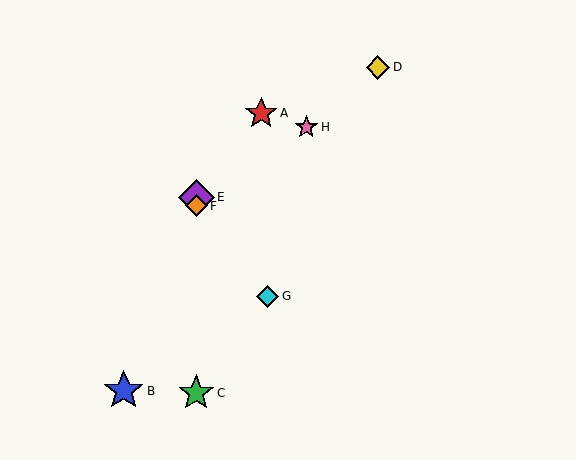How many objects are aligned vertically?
3 objects (C, E, F) are aligned vertically.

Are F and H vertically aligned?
No, F is at x≈196 and H is at x≈306.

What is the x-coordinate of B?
Object B is at x≈124.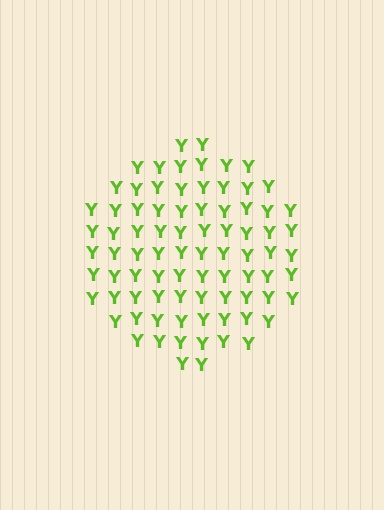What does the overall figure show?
The overall figure shows a circle.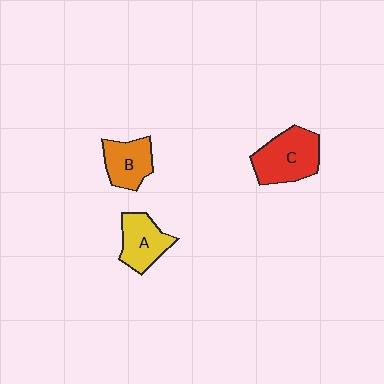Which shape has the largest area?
Shape C (red).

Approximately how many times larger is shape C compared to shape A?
Approximately 1.4 times.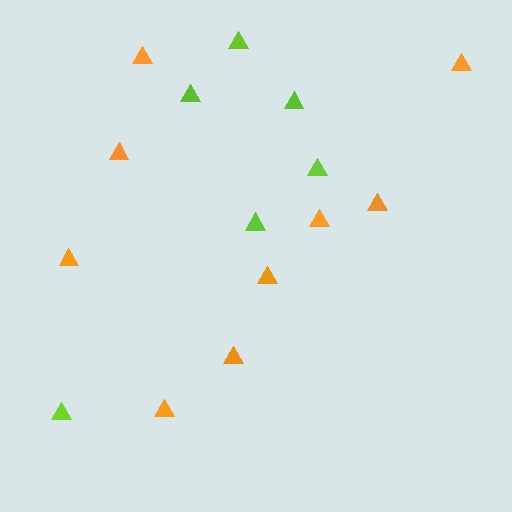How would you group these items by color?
There are 2 groups: one group of orange triangles (9) and one group of lime triangles (6).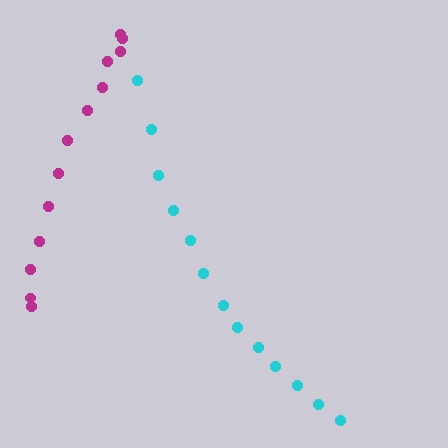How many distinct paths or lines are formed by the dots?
There are 2 distinct paths.